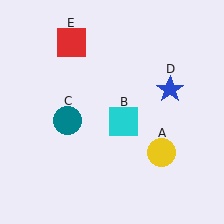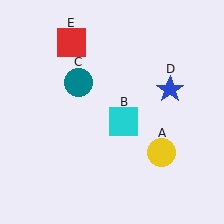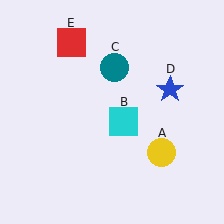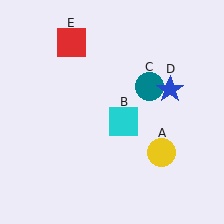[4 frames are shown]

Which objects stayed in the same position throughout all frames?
Yellow circle (object A) and cyan square (object B) and blue star (object D) and red square (object E) remained stationary.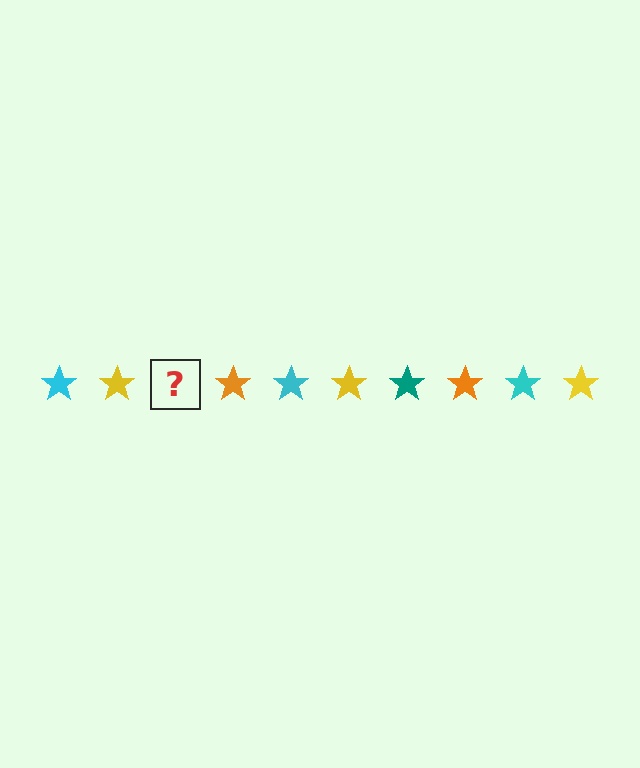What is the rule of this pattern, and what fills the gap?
The rule is that the pattern cycles through cyan, yellow, teal, orange stars. The gap should be filled with a teal star.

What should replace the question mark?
The question mark should be replaced with a teal star.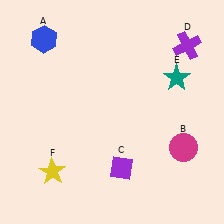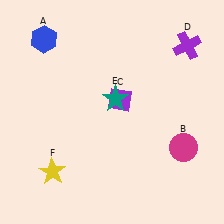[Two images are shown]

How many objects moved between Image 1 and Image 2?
2 objects moved between the two images.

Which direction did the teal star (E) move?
The teal star (E) moved left.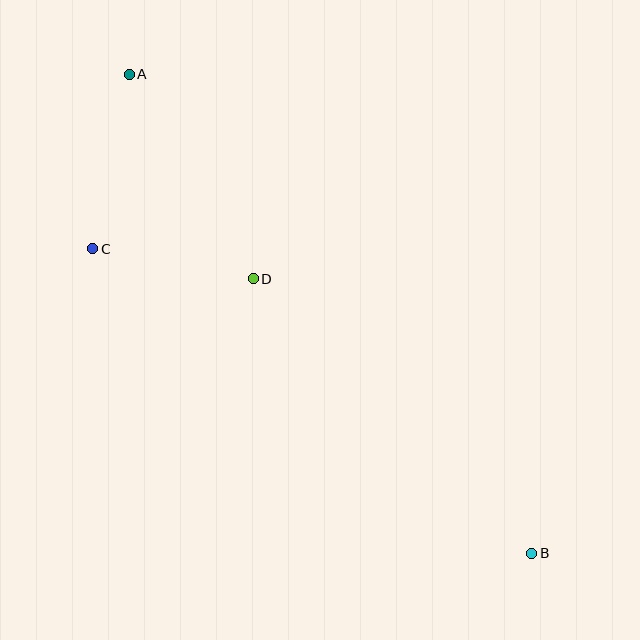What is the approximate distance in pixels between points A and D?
The distance between A and D is approximately 239 pixels.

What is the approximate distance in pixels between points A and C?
The distance between A and C is approximately 178 pixels.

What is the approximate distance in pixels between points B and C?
The distance between B and C is approximately 534 pixels.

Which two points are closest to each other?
Points C and D are closest to each other.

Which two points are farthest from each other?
Points A and B are farthest from each other.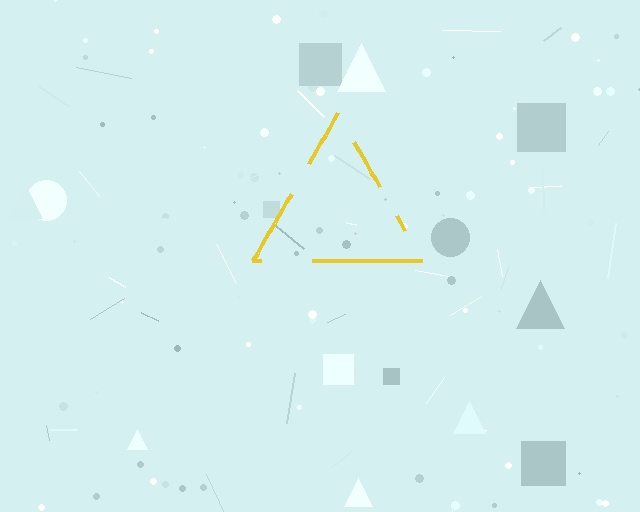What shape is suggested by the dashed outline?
The dashed outline suggests a triangle.